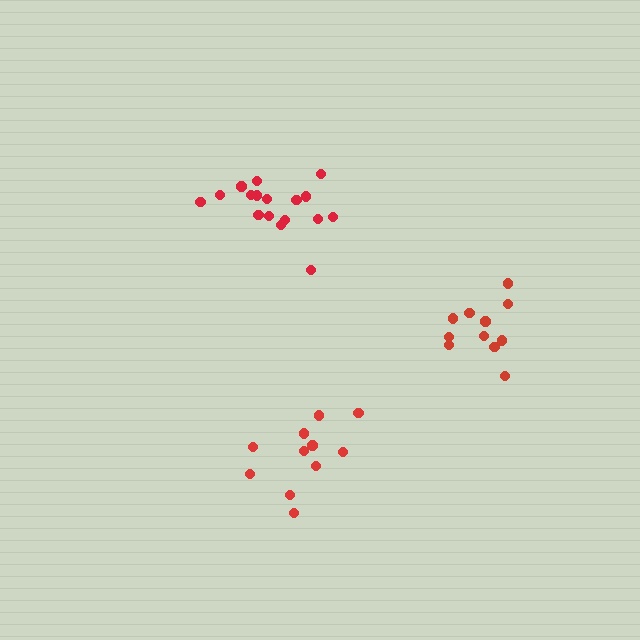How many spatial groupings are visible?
There are 3 spatial groupings.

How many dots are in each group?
Group 1: 11 dots, Group 2: 11 dots, Group 3: 17 dots (39 total).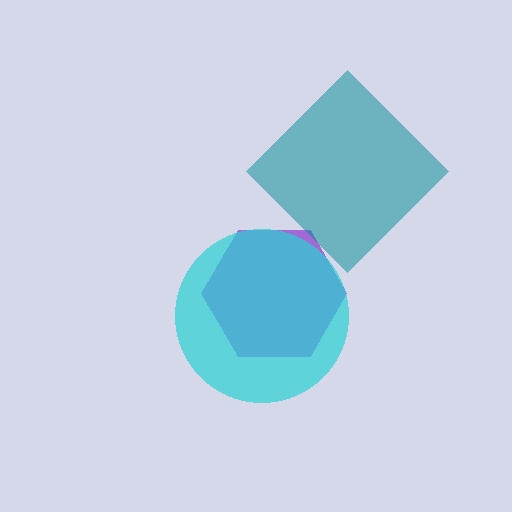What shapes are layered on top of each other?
The layered shapes are: a purple hexagon, a teal diamond, a cyan circle.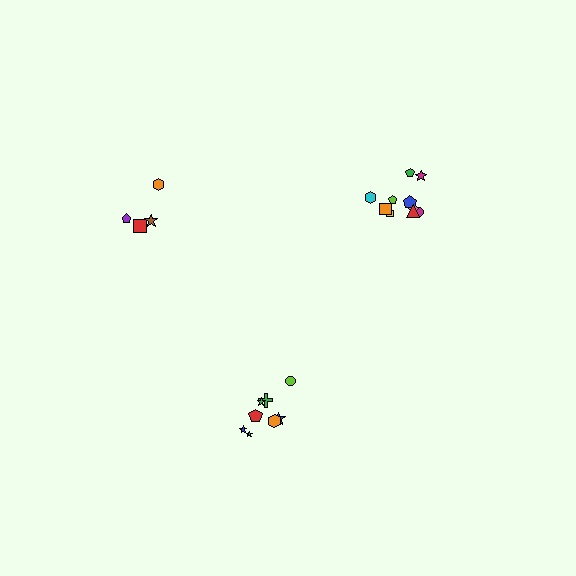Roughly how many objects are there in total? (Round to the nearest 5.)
Roughly 20 objects in total.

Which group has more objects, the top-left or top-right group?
The top-right group.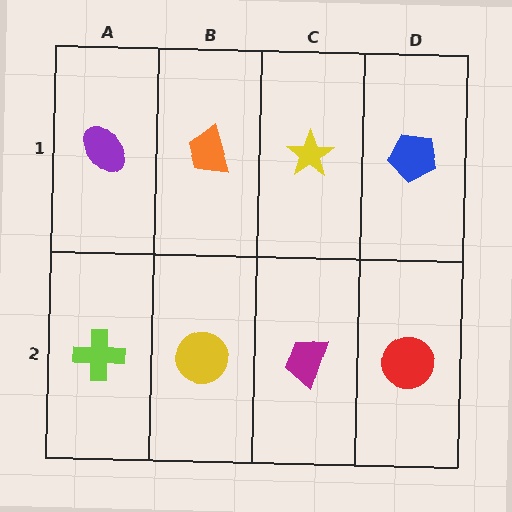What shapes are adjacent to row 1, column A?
A lime cross (row 2, column A), an orange trapezoid (row 1, column B).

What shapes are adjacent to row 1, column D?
A red circle (row 2, column D), a yellow star (row 1, column C).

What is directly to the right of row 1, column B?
A yellow star.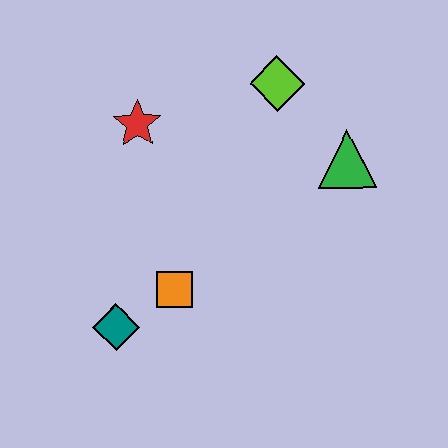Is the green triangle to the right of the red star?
Yes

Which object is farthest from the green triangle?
The teal diamond is farthest from the green triangle.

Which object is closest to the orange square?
The teal diamond is closest to the orange square.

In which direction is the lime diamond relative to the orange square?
The lime diamond is above the orange square.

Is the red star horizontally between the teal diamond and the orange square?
Yes